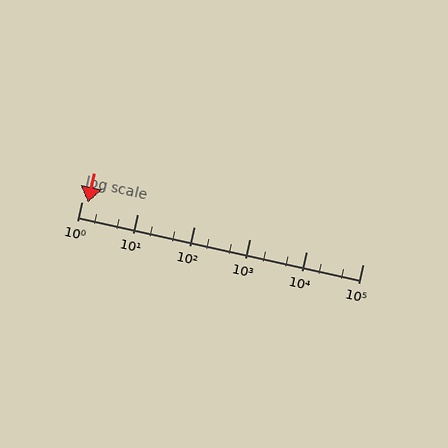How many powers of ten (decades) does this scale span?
The scale spans 5 decades, from 1 to 100000.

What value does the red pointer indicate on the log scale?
The pointer indicates approximately 1.3.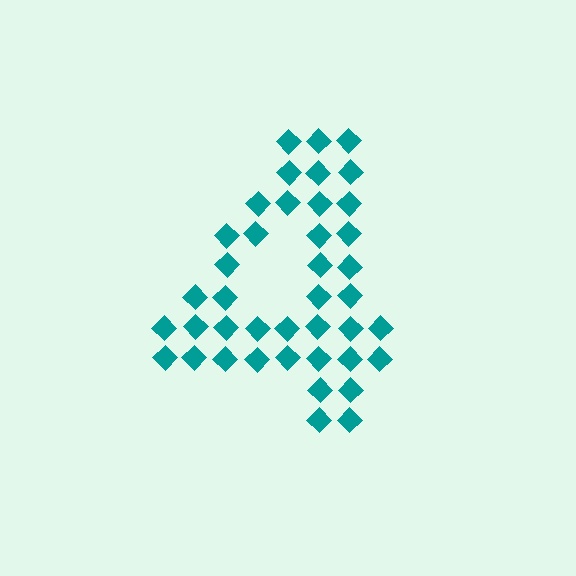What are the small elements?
The small elements are diamonds.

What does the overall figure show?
The overall figure shows the digit 4.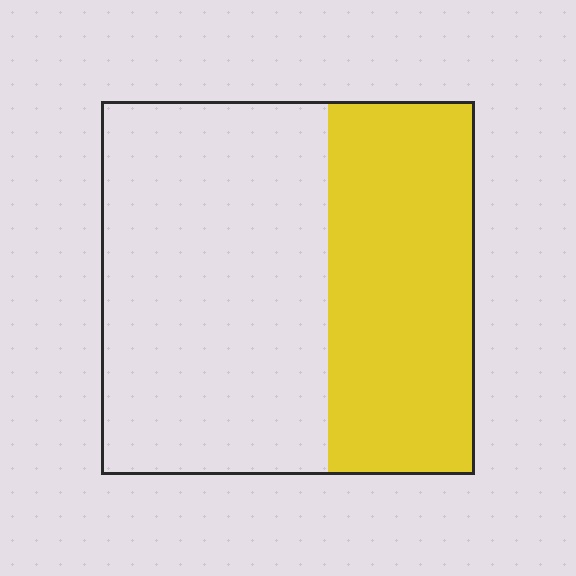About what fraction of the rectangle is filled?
About two fifths (2/5).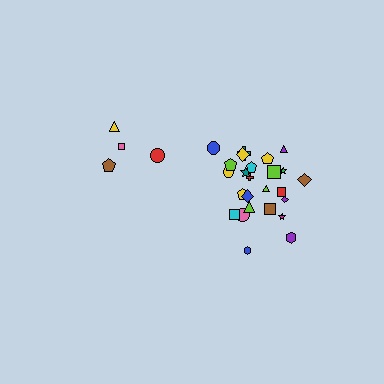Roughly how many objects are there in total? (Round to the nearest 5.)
Roughly 30 objects in total.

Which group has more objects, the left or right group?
The right group.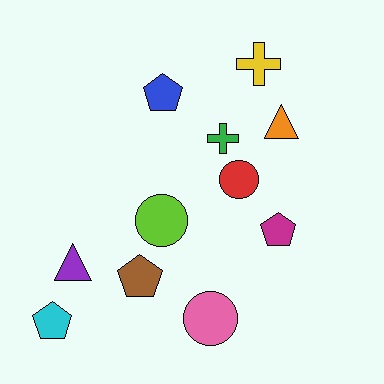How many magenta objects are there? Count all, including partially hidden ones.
There is 1 magenta object.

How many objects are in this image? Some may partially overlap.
There are 11 objects.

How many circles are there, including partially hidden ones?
There are 3 circles.